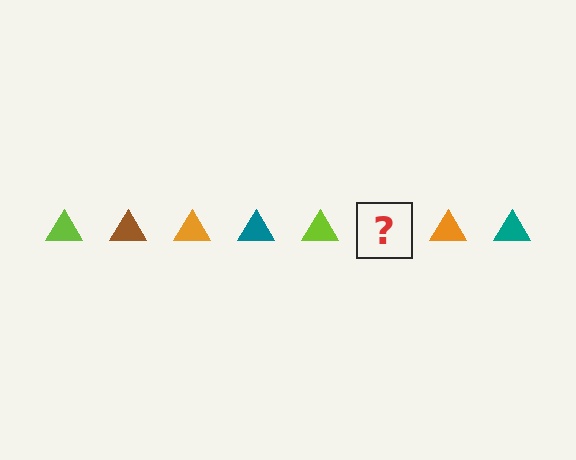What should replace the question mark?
The question mark should be replaced with a brown triangle.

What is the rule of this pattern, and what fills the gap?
The rule is that the pattern cycles through lime, brown, orange, teal triangles. The gap should be filled with a brown triangle.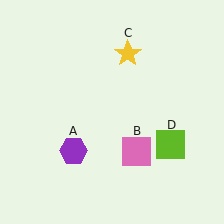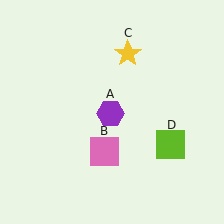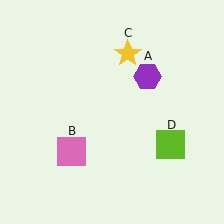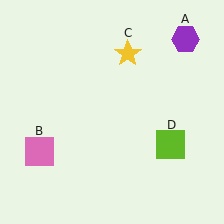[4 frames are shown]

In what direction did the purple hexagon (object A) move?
The purple hexagon (object A) moved up and to the right.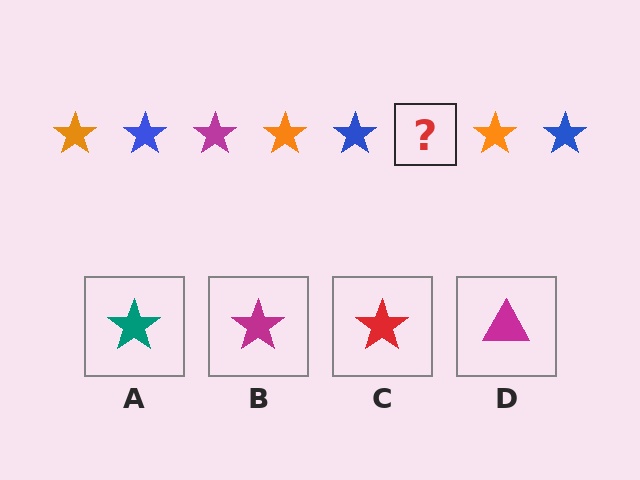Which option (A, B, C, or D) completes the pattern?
B.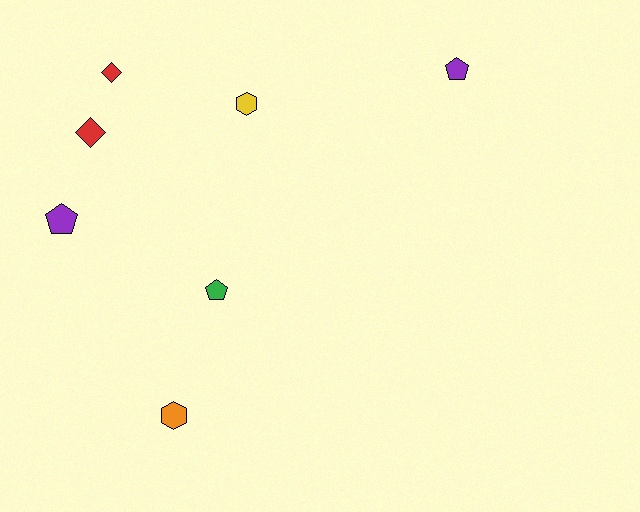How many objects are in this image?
There are 7 objects.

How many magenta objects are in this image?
There are no magenta objects.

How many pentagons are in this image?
There are 3 pentagons.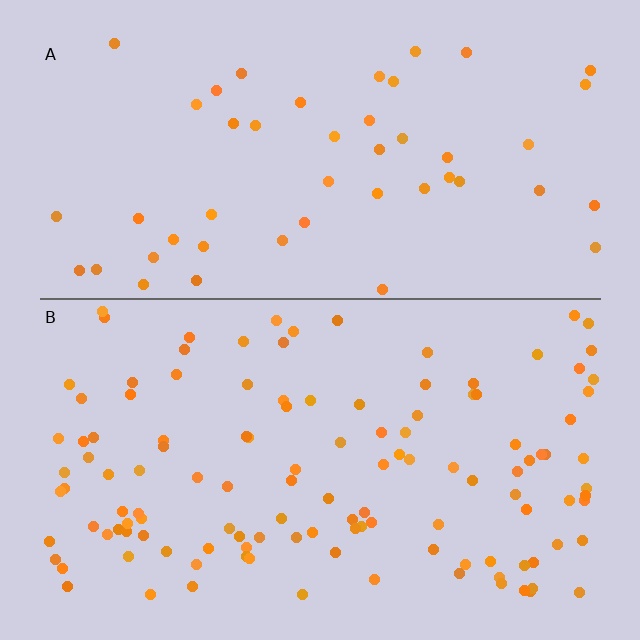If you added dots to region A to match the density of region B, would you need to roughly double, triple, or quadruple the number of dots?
Approximately triple.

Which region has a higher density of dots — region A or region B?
B (the bottom).